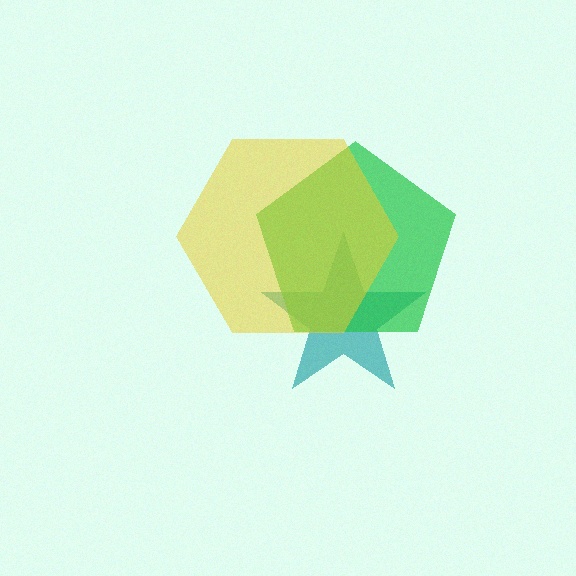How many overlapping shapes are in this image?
There are 3 overlapping shapes in the image.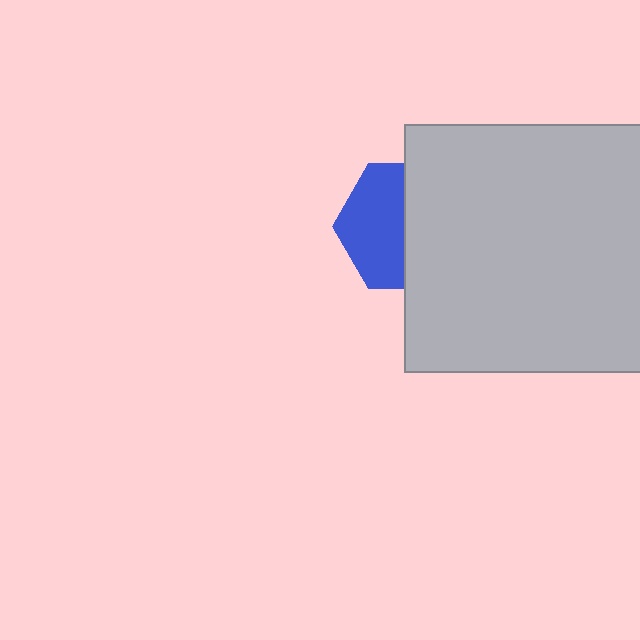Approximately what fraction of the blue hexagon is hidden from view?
Roughly 51% of the blue hexagon is hidden behind the light gray square.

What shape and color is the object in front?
The object in front is a light gray square.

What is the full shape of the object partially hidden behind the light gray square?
The partially hidden object is a blue hexagon.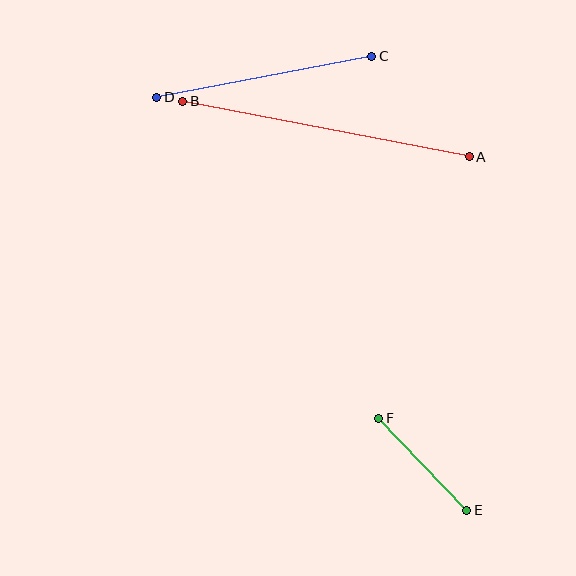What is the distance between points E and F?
The distance is approximately 127 pixels.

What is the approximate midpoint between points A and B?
The midpoint is at approximately (326, 129) pixels.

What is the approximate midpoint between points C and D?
The midpoint is at approximately (264, 77) pixels.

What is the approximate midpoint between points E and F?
The midpoint is at approximately (423, 464) pixels.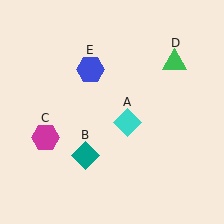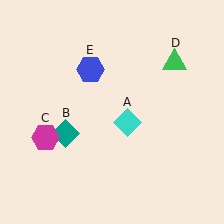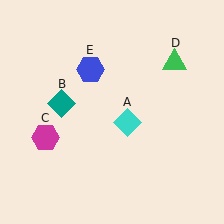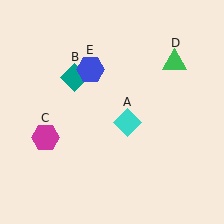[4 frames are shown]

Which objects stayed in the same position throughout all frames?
Cyan diamond (object A) and magenta hexagon (object C) and green triangle (object D) and blue hexagon (object E) remained stationary.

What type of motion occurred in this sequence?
The teal diamond (object B) rotated clockwise around the center of the scene.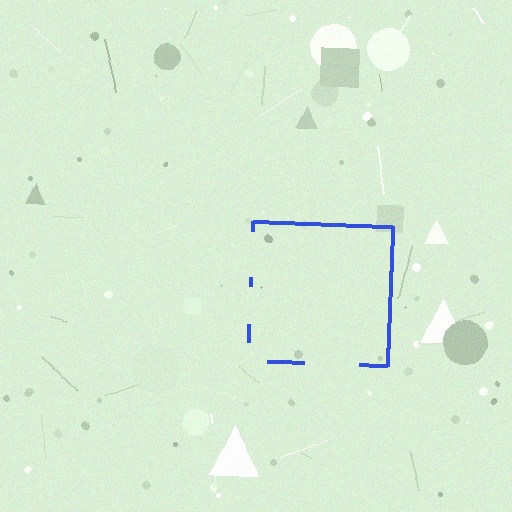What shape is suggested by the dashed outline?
The dashed outline suggests a square.